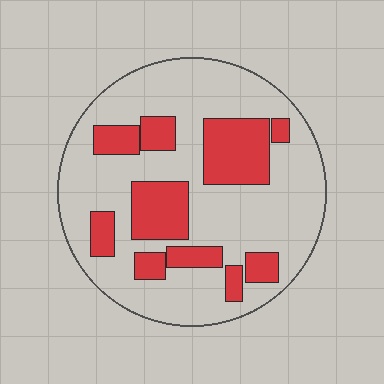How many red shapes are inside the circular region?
10.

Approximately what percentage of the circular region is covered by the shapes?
Approximately 30%.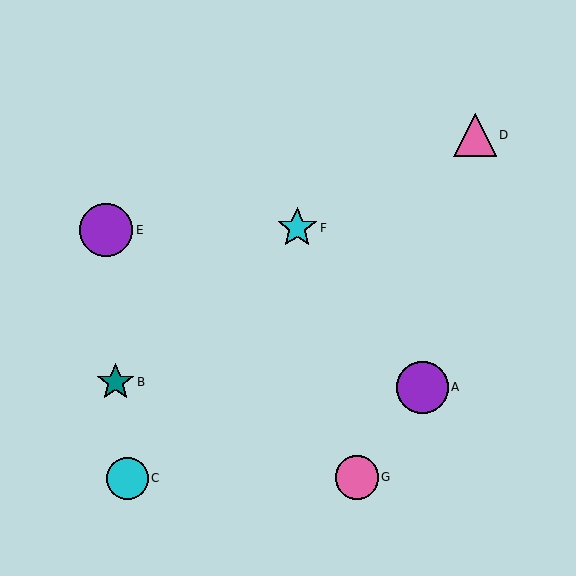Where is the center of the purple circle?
The center of the purple circle is at (422, 387).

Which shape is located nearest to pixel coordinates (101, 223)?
The purple circle (labeled E) at (106, 230) is nearest to that location.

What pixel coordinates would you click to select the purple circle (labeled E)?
Click at (106, 230) to select the purple circle E.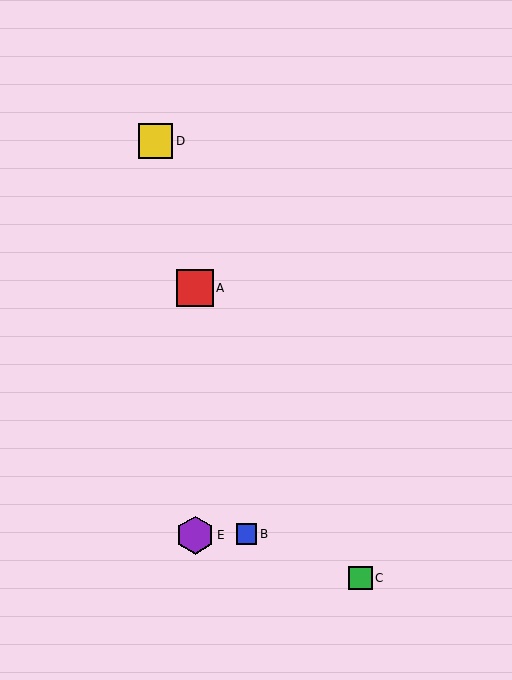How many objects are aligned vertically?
2 objects (A, E) are aligned vertically.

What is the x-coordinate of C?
Object C is at x≈360.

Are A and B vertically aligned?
No, A is at x≈195 and B is at x≈247.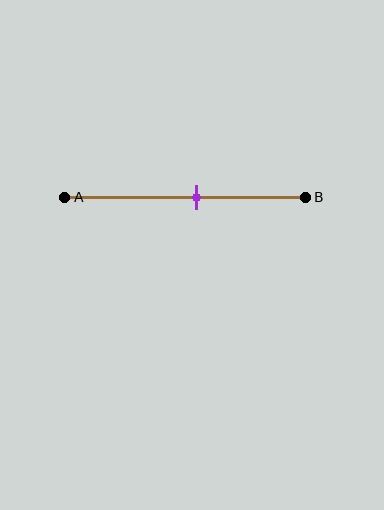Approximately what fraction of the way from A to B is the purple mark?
The purple mark is approximately 55% of the way from A to B.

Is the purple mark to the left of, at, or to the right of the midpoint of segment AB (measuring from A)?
The purple mark is to the right of the midpoint of segment AB.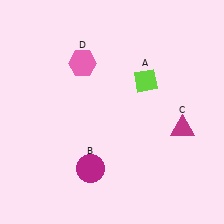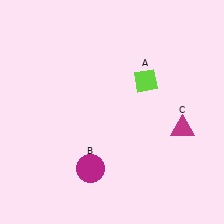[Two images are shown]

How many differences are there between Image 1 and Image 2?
There is 1 difference between the two images.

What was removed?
The pink hexagon (D) was removed in Image 2.